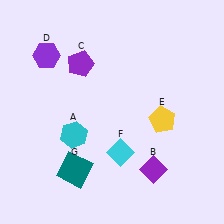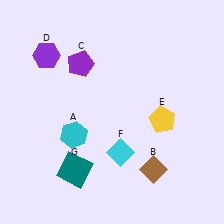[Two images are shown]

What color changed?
The diamond (B) changed from purple in Image 1 to brown in Image 2.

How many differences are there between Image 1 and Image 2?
There is 1 difference between the two images.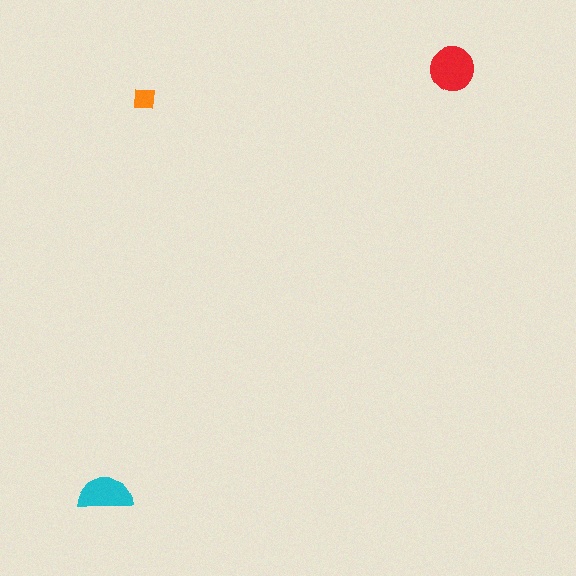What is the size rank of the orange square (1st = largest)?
3rd.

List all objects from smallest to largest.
The orange square, the cyan semicircle, the red circle.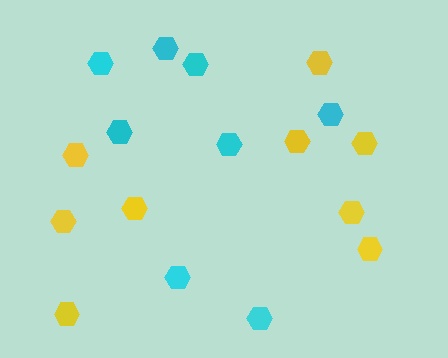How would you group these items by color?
There are 2 groups: one group of cyan hexagons (8) and one group of yellow hexagons (9).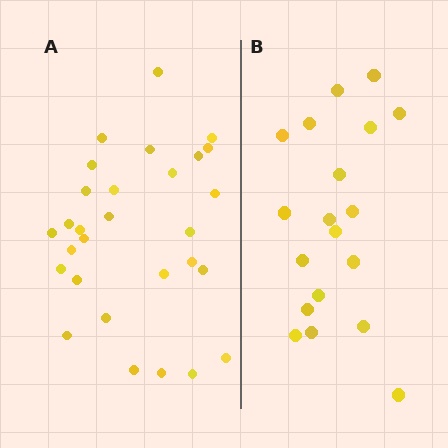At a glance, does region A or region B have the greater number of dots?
Region A (the left region) has more dots.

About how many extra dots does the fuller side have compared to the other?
Region A has roughly 10 or so more dots than region B.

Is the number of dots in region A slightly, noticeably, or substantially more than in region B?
Region A has substantially more. The ratio is roughly 1.5 to 1.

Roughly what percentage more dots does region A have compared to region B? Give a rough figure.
About 55% more.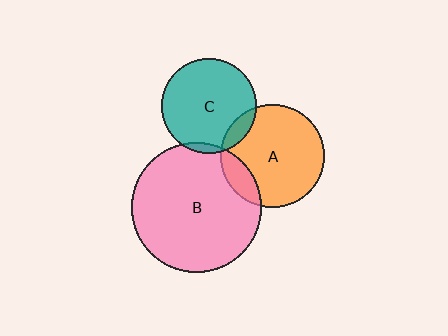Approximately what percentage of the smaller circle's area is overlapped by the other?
Approximately 5%.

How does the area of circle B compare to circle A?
Approximately 1.6 times.